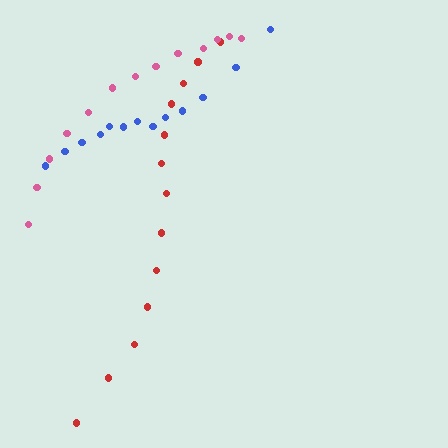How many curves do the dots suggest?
There are 3 distinct paths.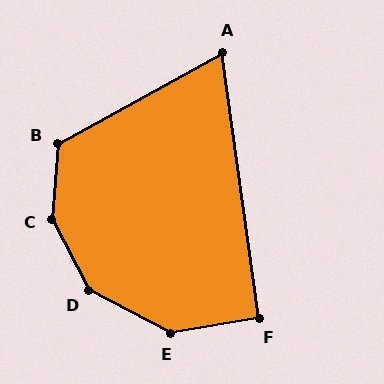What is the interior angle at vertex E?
Approximately 143 degrees (obtuse).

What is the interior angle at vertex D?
Approximately 145 degrees (obtuse).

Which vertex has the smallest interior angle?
A, at approximately 69 degrees.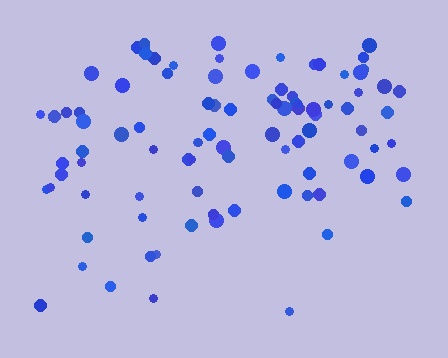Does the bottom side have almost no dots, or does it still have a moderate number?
Still a moderate number, just noticeably fewer than the top.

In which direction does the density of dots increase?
From bottom to top, with the top side densest.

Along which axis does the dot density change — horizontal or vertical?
Vertical.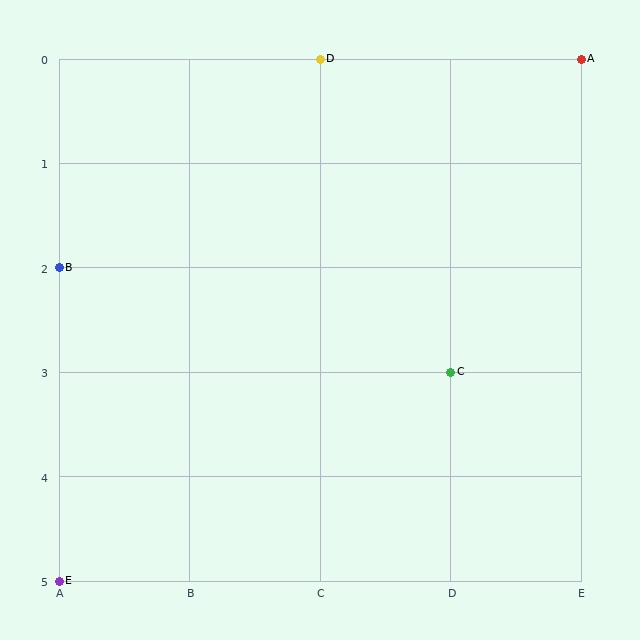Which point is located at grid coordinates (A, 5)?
Point E is at (A, 5).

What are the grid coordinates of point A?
Point A is at grid coordinates (E, 0).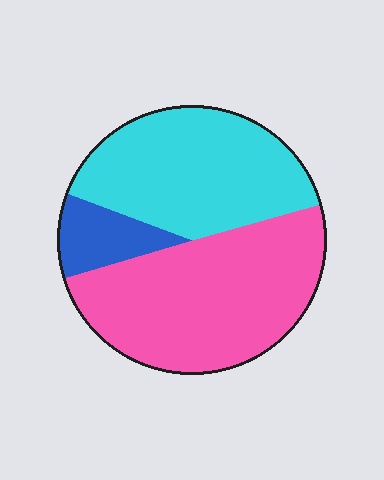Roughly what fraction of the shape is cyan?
Cyan covers 40% of the shape.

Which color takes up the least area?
Blue, at roughly 10%.